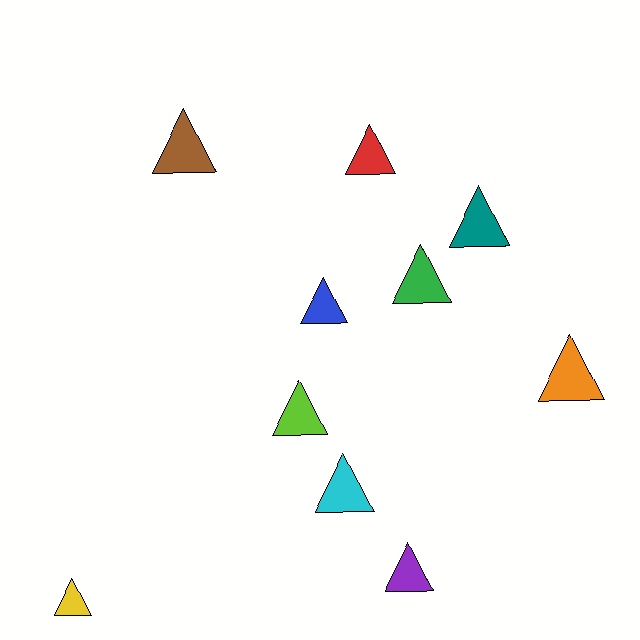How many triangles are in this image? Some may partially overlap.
There are 10 triangles.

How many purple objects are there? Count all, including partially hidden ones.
There is 1 purple object.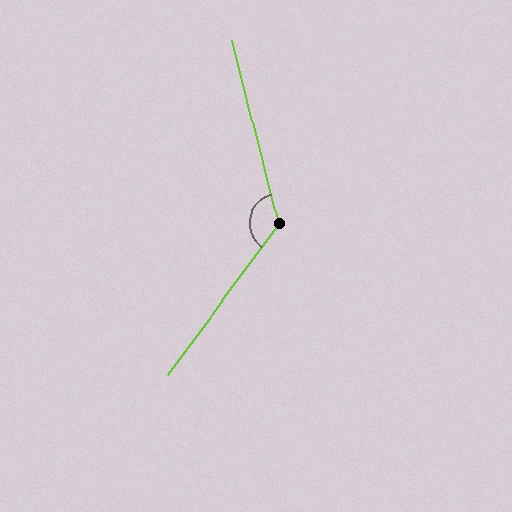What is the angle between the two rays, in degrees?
Approximately 130 degrees.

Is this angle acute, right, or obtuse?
It is obtuse.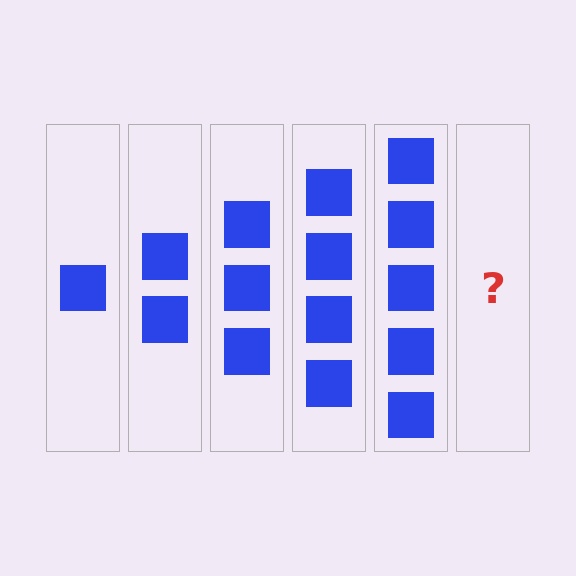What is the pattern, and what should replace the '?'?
The pattern is that each step adds one more square. The '?' should be 6 squares.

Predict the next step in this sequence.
The next step is 6 squares.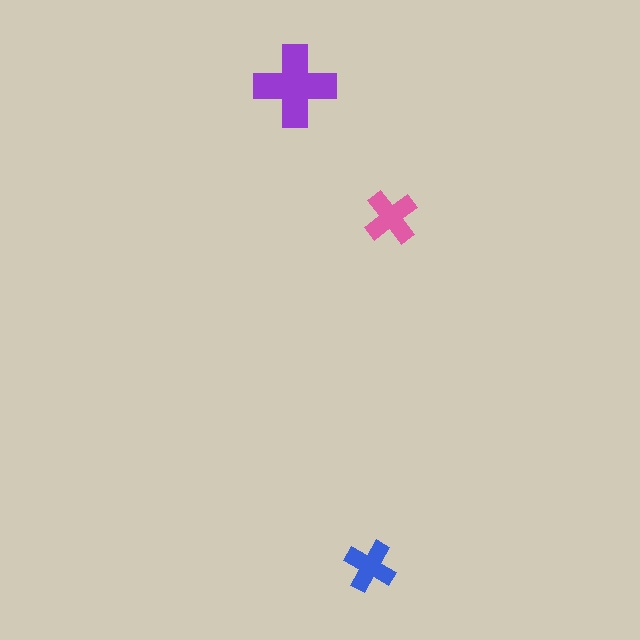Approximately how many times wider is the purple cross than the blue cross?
About 1.5 times wider.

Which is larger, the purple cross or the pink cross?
The purple one.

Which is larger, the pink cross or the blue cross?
The pink one.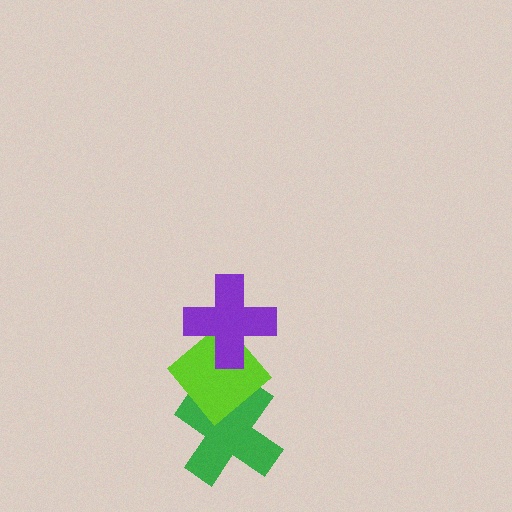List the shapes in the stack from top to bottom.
From top to bottom: the purple cross, the lime diamond, the green cross.